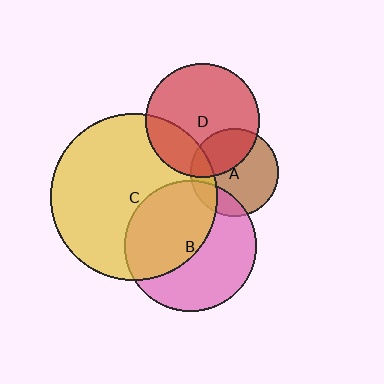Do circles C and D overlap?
Yes.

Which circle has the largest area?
Circle C (yellow).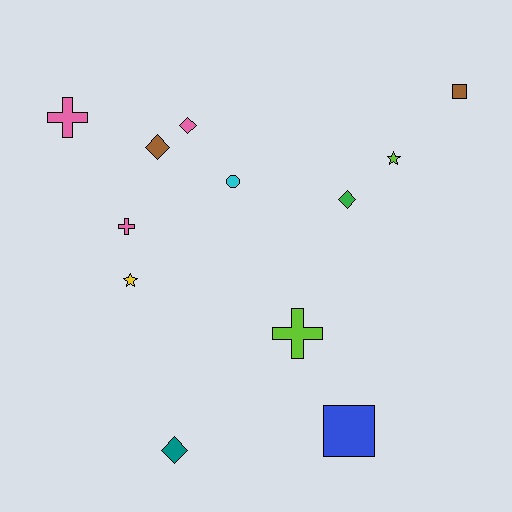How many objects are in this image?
There are 12 objects.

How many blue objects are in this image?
There is 1 blue object.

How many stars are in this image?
There are 2 stars.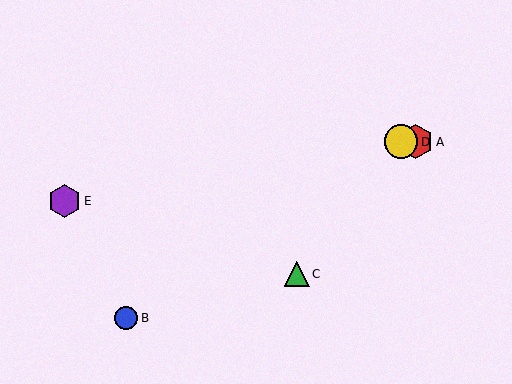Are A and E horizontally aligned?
No, A is at y≈142 and E is at y≈201.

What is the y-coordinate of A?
Object A is at y≈142.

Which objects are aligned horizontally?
Objects A, D are aligned horizontally.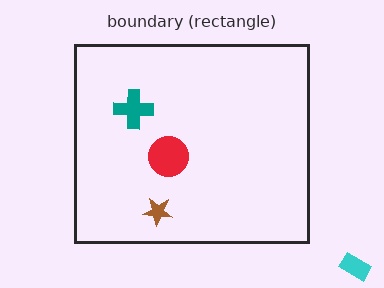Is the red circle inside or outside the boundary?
Inside.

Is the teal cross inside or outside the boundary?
Inside.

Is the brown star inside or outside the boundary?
Inside.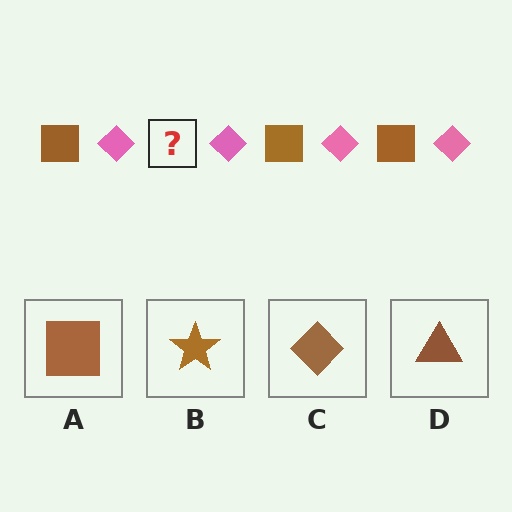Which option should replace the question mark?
Option A.